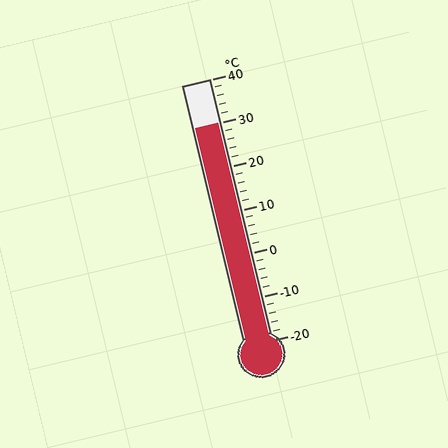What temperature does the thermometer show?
The thermometer shows approximately 30°C.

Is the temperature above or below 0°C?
The temperature is above 0°C.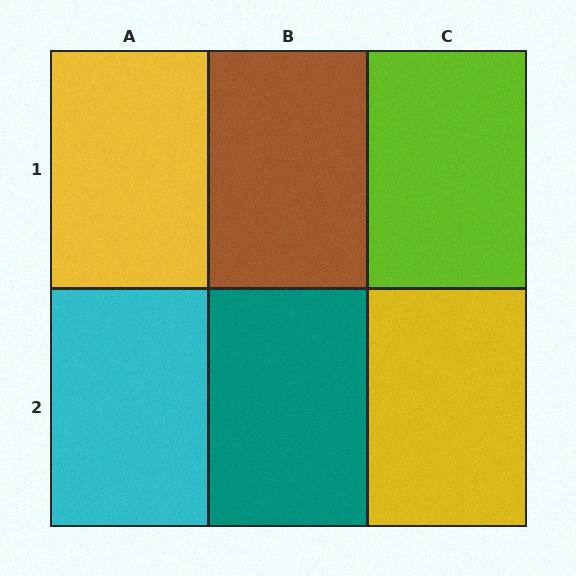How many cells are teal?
1 cell is teal.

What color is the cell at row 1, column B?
Brown.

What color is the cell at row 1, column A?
Yellow.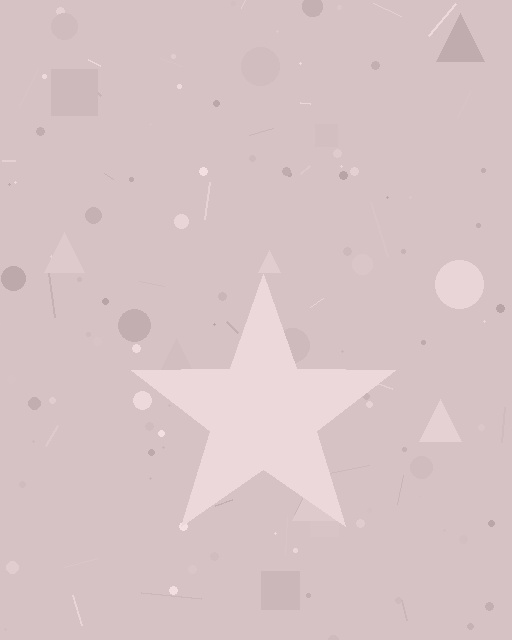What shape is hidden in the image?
A star is hidden in the image.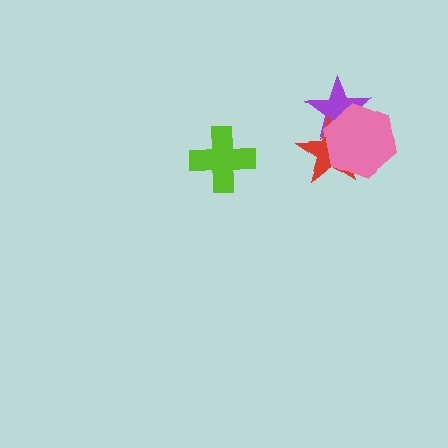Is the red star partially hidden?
Yes, it is partially covered by another shape.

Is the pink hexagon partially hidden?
No, no other shape covers it.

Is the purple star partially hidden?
Yes, it is partially covered by another shape.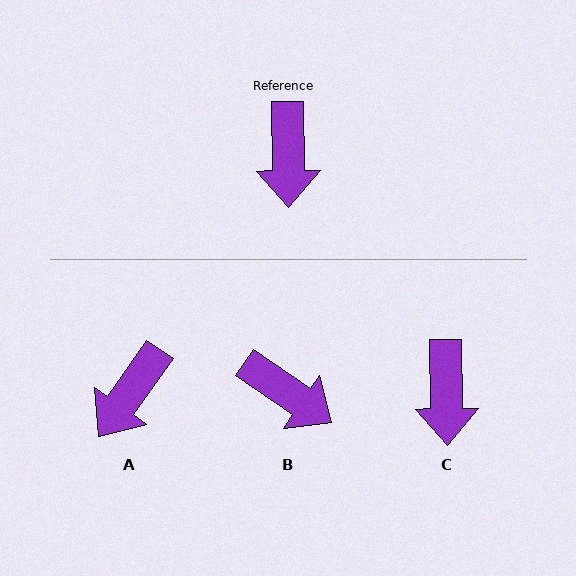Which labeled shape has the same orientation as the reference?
C.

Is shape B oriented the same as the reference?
No, it is off by about 55 degrees.